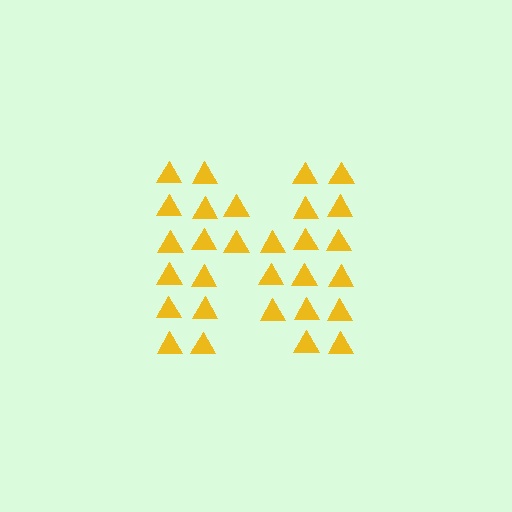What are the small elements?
The small elements are triangles.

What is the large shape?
The large shape is the letter N.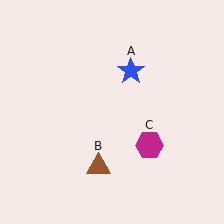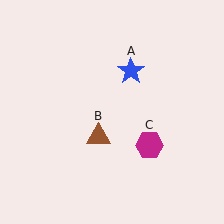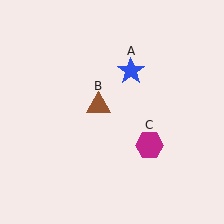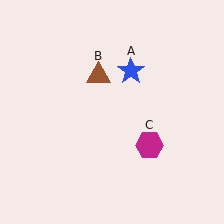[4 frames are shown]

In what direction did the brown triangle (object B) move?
The brown triangle (object B) moved up.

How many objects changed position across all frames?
1 object changed position: brown triangle (object B).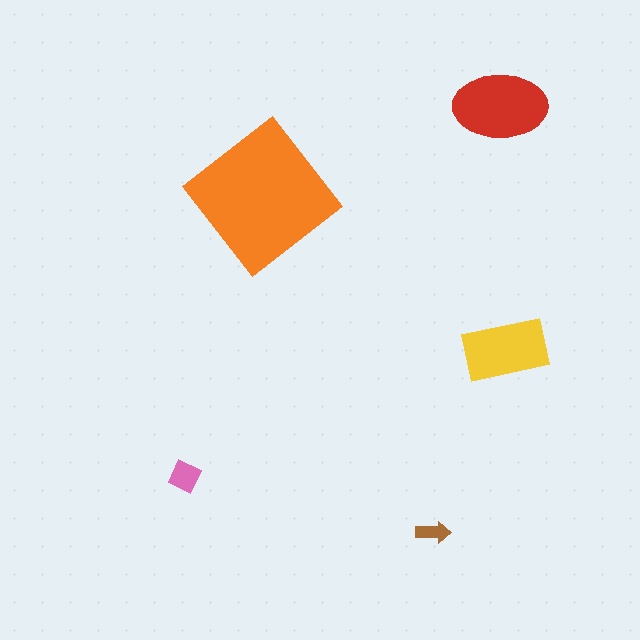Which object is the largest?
The orange diamond.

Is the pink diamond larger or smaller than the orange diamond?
Smaller.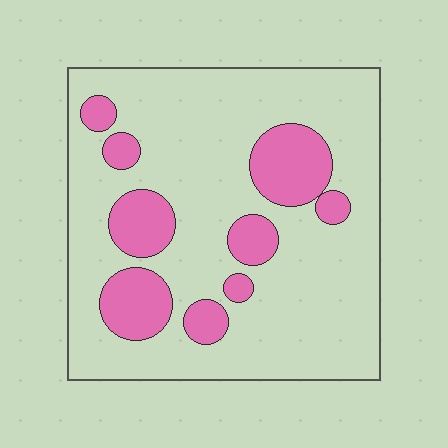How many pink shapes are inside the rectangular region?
9.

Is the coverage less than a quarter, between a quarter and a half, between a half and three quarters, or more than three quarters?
Less than a quarter.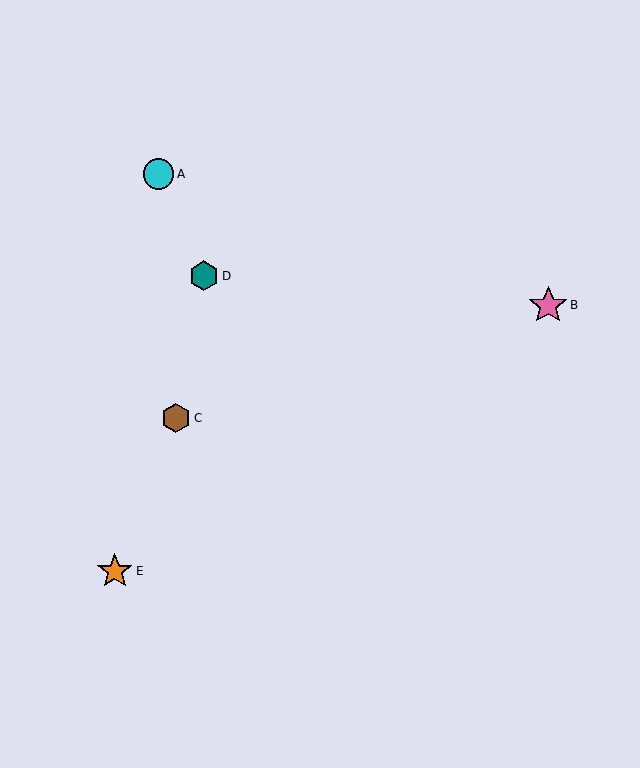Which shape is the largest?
The pink star (labeled B) is the largest.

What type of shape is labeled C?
Shape C is a brown hexagon.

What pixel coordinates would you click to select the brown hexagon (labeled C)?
Click at (176, 418) to select the brown hexagon C.